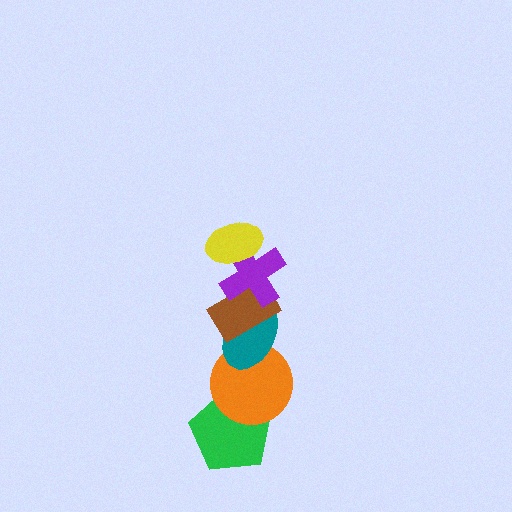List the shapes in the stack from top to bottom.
From top to bottom: the yellow ellipse, the purple cross, the brown rectangle, the teal ellipse, the orange circle, the green pentagon.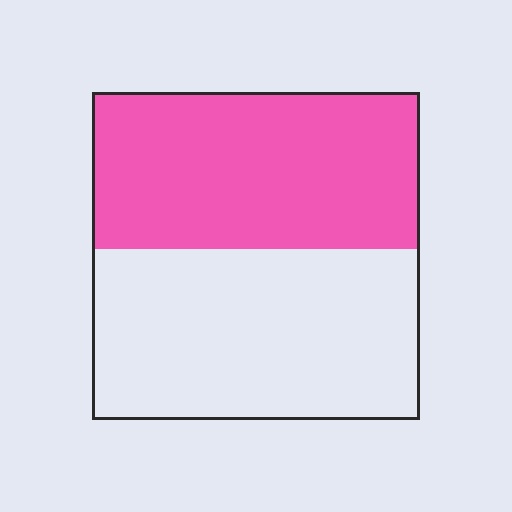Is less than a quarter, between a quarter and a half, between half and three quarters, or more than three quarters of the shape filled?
Between a quarter and a half.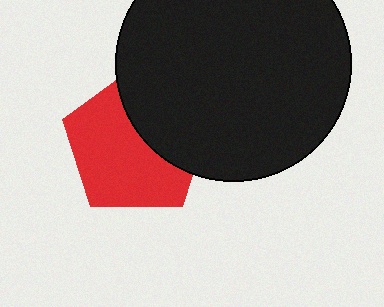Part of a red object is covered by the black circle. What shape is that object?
It is a pentagon.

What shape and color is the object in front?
The object in front is a black circle.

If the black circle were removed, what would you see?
You would see the complete red pentagon.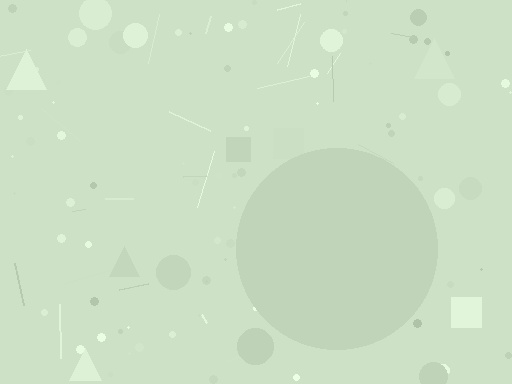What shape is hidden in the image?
A circle is hidden in the image.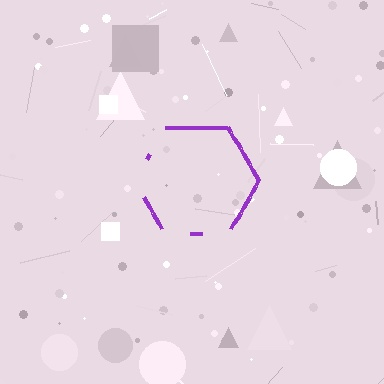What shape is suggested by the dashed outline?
The dashed outline suggests a hexagon.